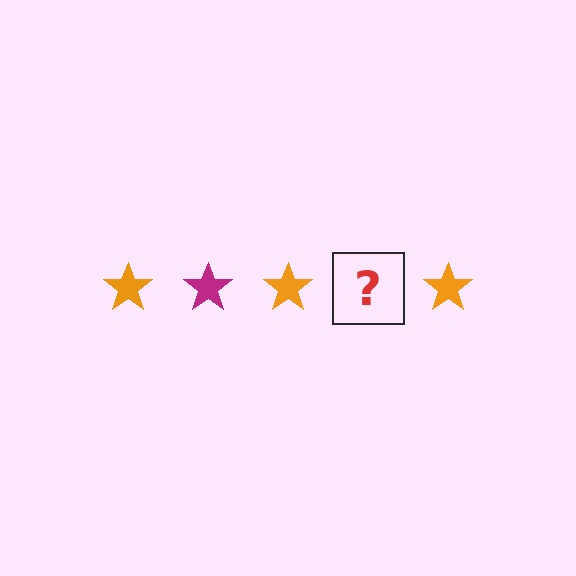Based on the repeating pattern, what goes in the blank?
The blank should be a magenta star.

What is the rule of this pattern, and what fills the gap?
The rule is that the pattern cycles through orange, magenta stars. The gap should be filled with a magenta star.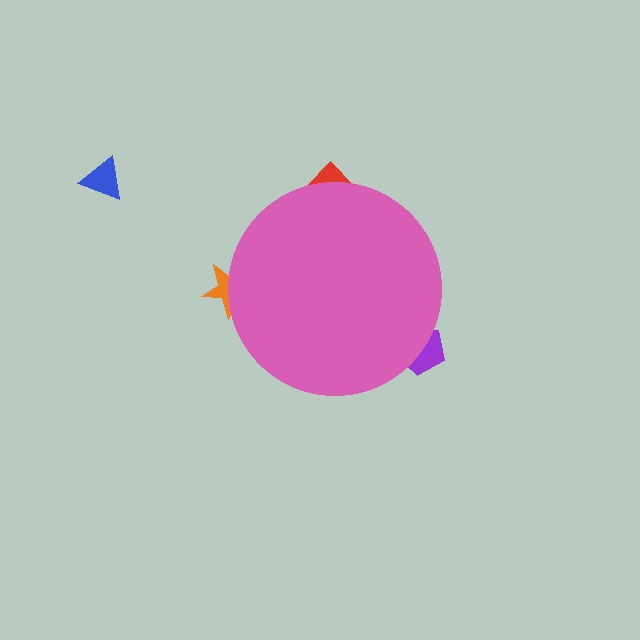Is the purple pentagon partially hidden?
Yes, the purple pentagon is partially hidden behind the pink circle.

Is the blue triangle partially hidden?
No, the blue triangle is fully visible.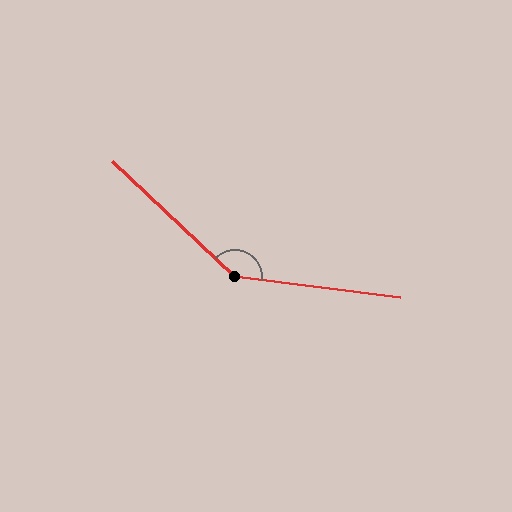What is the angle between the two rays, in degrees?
Approximately 144 degrees.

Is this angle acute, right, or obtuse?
It is obtuse.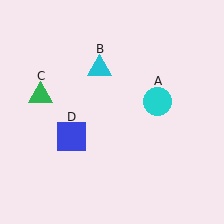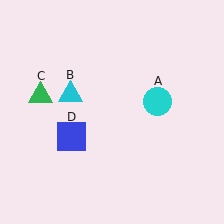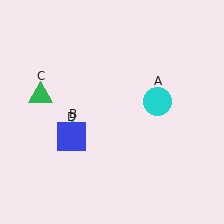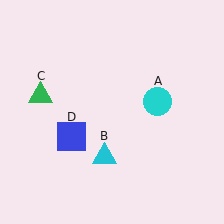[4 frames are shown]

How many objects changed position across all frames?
1 object changed position: cyan triangle (object B).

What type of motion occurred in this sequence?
The cyan triangle (object B) rotated counterclockwise around the center of the scene.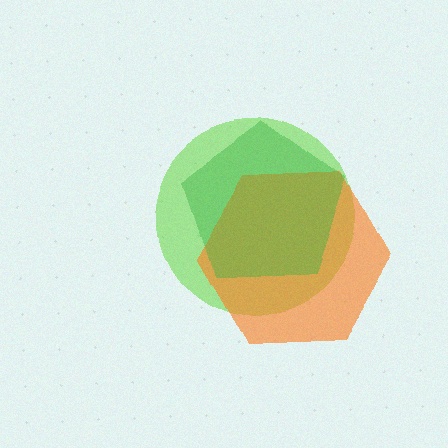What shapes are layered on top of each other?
The layered shapes are: a lime circle, an orange hexagon, a green pentagon.